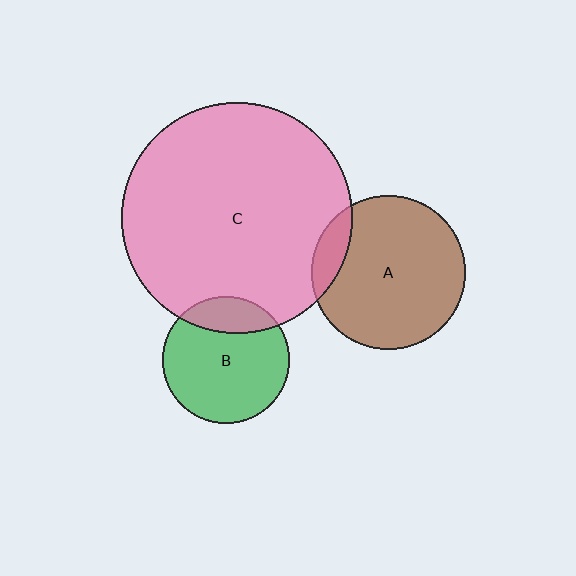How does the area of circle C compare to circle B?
Approximately 3.3 times.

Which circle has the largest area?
Circle C (pink).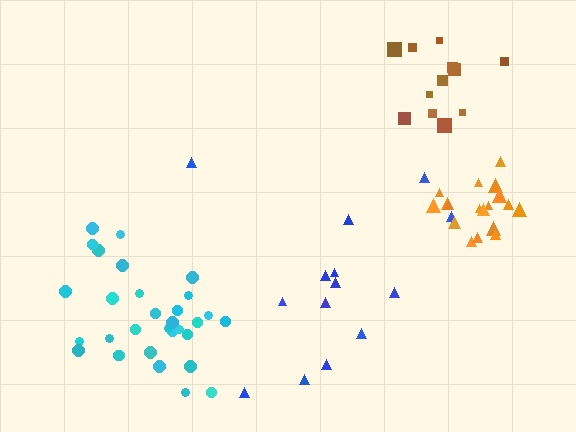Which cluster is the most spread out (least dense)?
Blue.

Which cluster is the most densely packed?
Orange.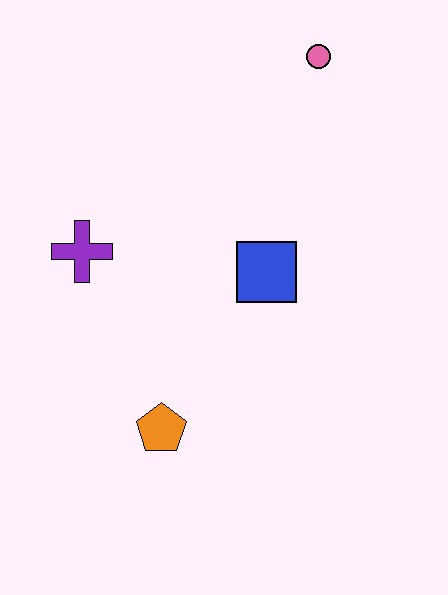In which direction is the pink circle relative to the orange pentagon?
The pink circle is above the orange pentagon.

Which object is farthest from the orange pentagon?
The pink circle is farthest from the orange pentagon.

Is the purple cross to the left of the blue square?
Yes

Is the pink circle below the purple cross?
No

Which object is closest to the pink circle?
The blue square is closest to the pink circle.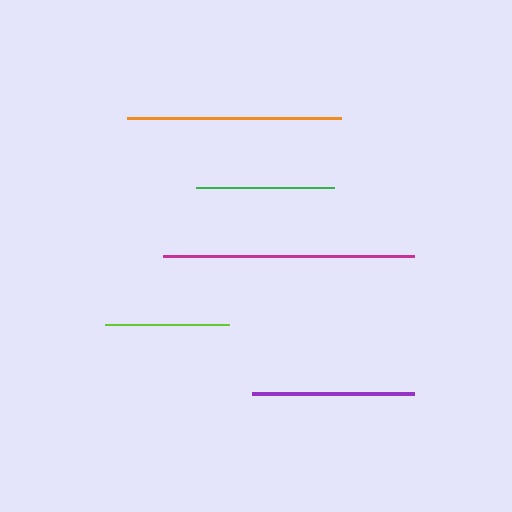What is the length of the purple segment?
The purple segment is approximately 162 pixels long.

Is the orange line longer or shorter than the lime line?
The orange line is longer than the lime line.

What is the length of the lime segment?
The lime segment is approximately 124 pixels long.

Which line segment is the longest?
The magenta line is the longest at approximately 251 pixels.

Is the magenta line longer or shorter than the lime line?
The magenta line is longer than the lime line.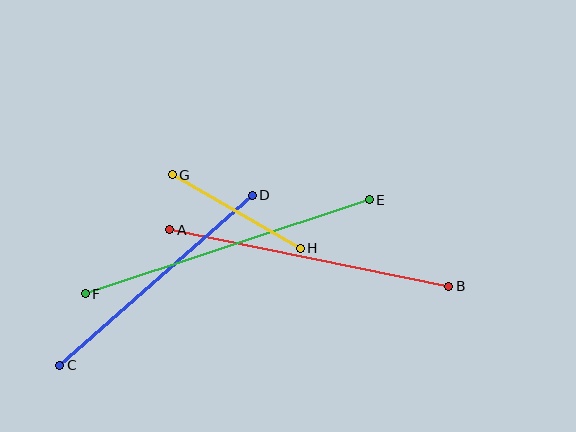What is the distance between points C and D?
The distance is approximately 256 pixels.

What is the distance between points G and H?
The distance is approximately 148 pixels.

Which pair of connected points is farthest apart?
Points E and F are farthest apart.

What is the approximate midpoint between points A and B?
The midpoint is at approximately (309, 258) pixels.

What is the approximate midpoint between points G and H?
The midpoint is at approximately (236, 212) pixels.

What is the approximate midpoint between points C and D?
The midpoint is at approximately (156, 280) pixels.